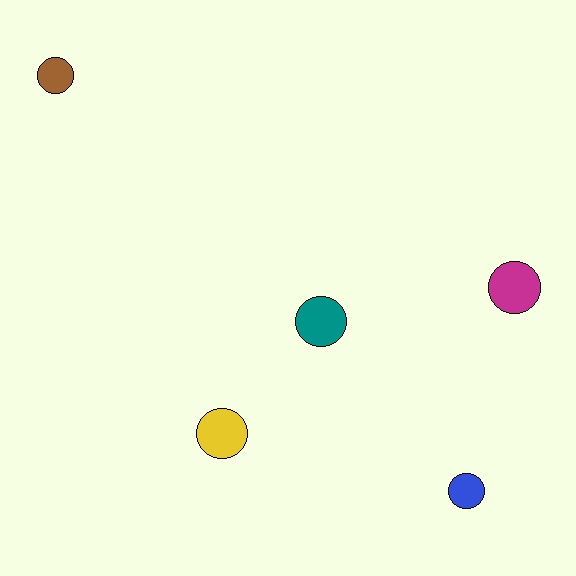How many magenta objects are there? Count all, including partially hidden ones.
There is 1 magenta object.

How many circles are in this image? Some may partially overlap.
There are 5 circles.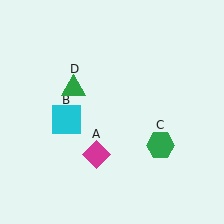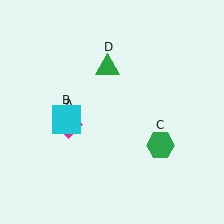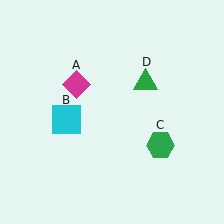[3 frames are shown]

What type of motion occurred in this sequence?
The magenta diamond (object A), green triangle (object D) rotated clockwise around the center of the scene.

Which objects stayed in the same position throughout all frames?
Cyan square (object B) and green hexagon (object C) remained stationary.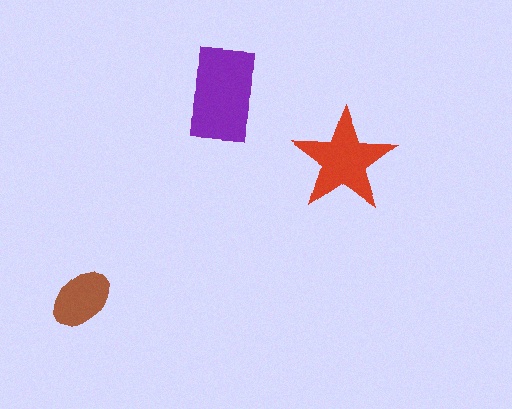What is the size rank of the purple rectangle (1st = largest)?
1st.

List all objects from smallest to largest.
The brown ellipse, the red star, the purple rectangle.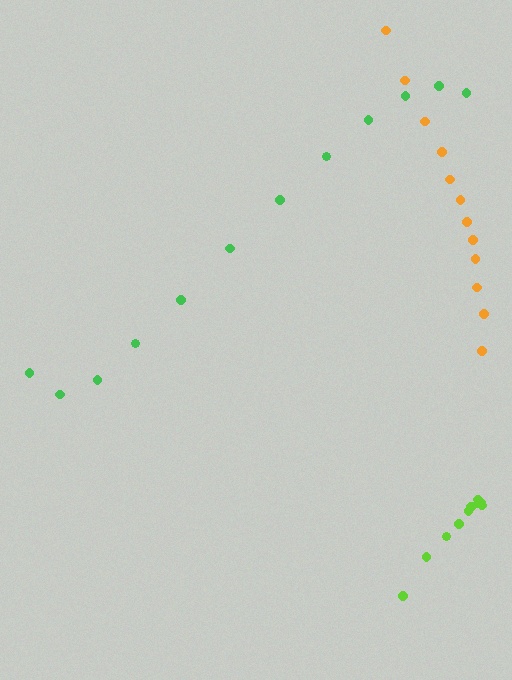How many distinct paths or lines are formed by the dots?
There are 3 distinct paths.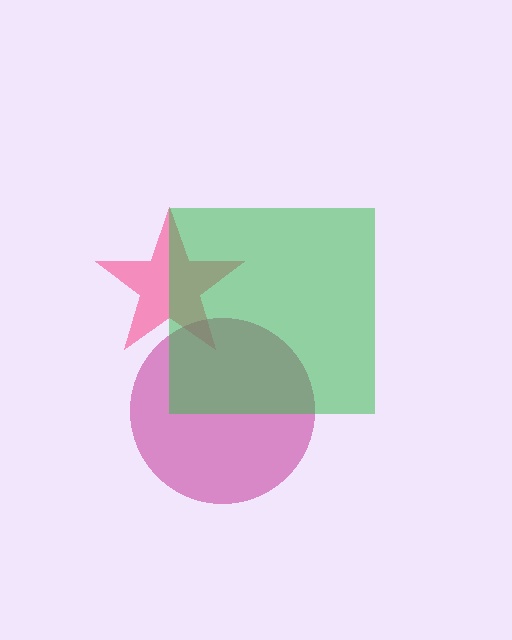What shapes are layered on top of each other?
The layered shapes are: a pink star, a magenta circle, a green square.